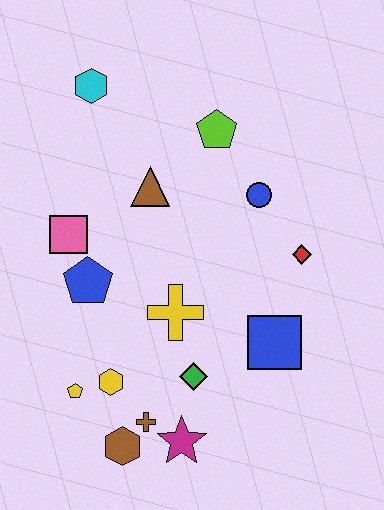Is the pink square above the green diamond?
Yes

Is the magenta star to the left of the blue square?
Yes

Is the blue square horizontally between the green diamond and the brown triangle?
No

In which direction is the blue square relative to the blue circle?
The blue square is below the blue circle.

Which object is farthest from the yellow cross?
The cyan hexagon is farthest from the yellow cross.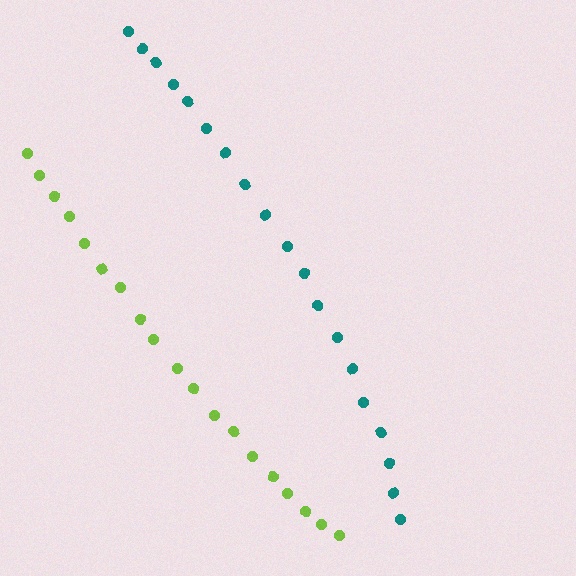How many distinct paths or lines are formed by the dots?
There are 2 distinct paths.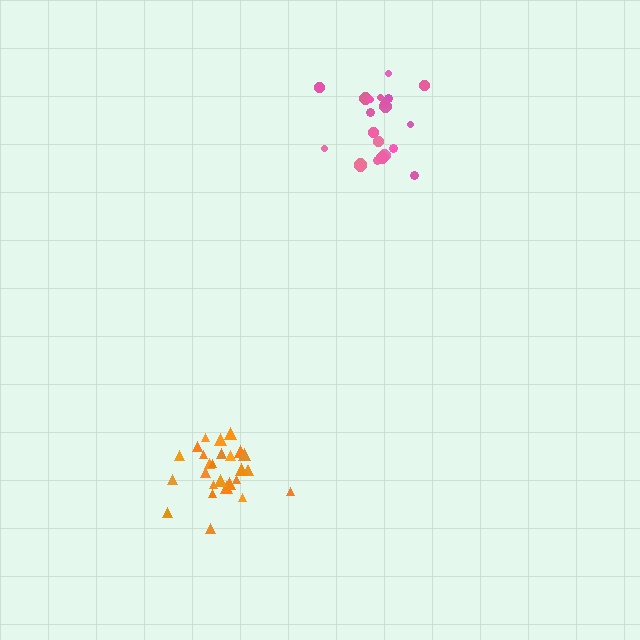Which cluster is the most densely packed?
Orange.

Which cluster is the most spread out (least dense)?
Pink.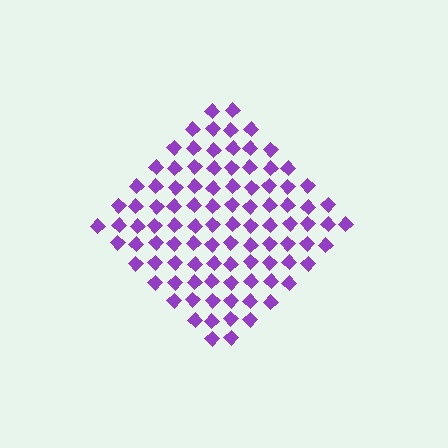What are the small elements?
The small elements are diamonds.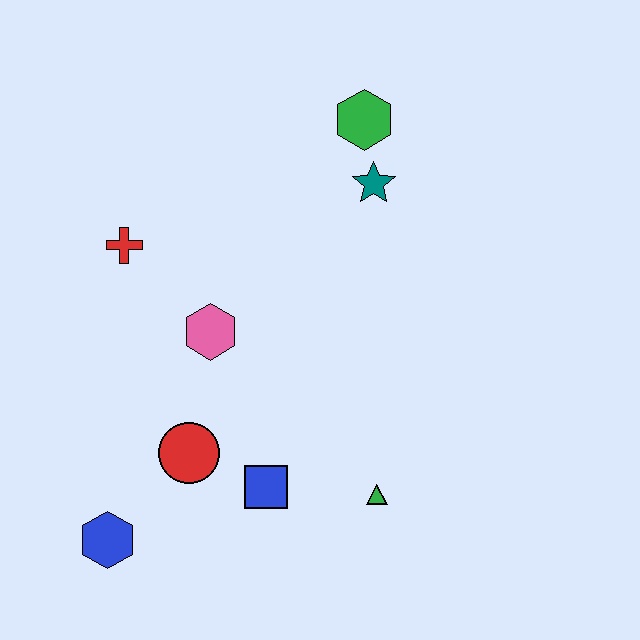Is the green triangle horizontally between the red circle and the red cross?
No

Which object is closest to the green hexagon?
The teal star is closest to the green hexagon.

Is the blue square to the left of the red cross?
No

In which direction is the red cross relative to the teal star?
The red cross is to the left of the teal star.